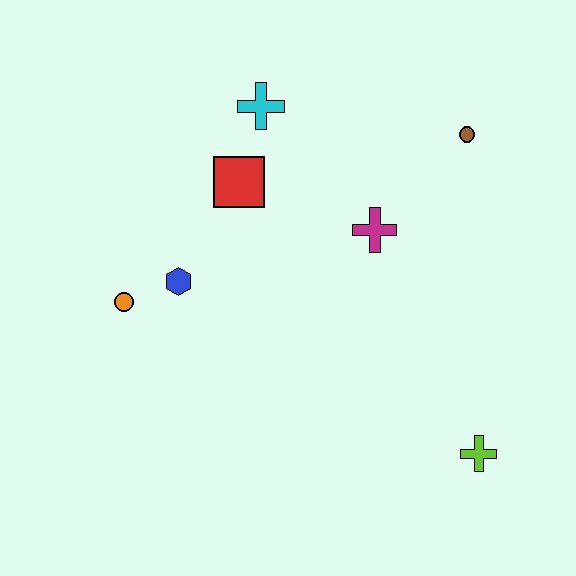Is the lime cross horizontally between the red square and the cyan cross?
No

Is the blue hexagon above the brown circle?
No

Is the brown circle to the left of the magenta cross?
No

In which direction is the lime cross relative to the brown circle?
The lime cross is below the brown circle.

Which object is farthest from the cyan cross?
The lime cross is farthest from the cyan cross.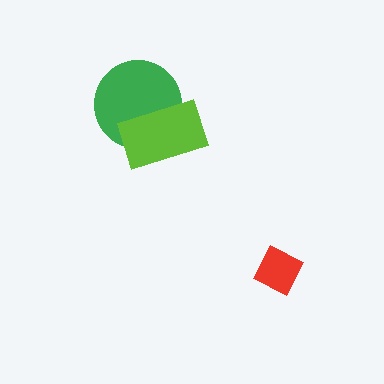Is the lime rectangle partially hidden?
No, no other shape covers it.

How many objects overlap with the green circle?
1 object overlaps with the green circle.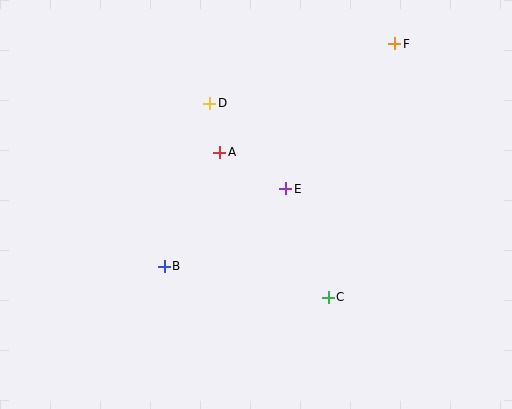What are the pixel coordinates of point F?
Point F is at (395, 44).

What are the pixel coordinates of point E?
Point E is at (286, 189).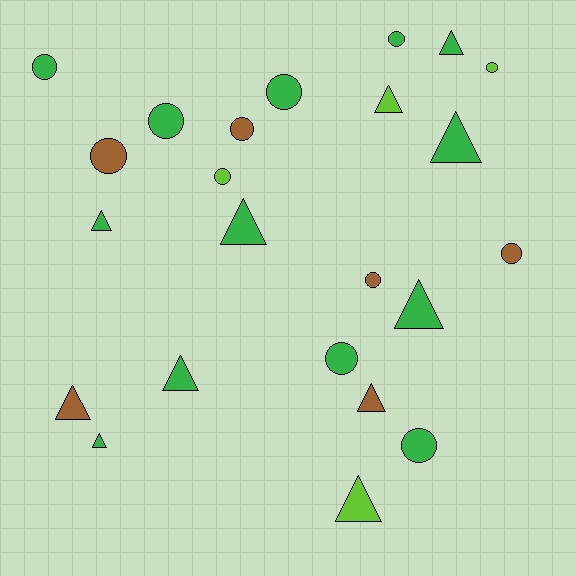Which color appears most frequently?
Green, with 13 objects.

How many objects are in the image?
There are 23 objects.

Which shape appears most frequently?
Circle, with 12 objects.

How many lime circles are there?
There are 2 lime circles.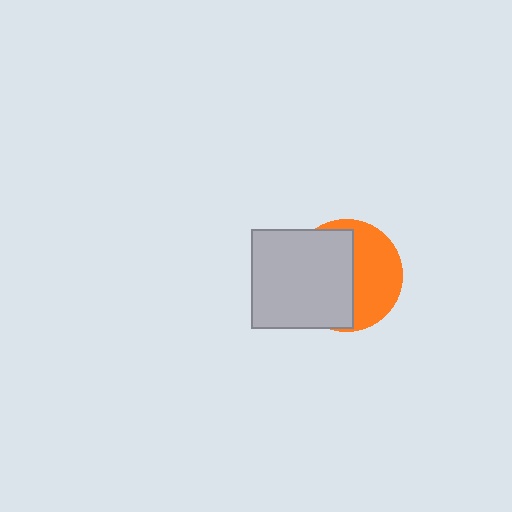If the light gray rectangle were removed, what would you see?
You would see the complete orange circle.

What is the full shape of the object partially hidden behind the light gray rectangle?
The partially hidden object is an orange circle.